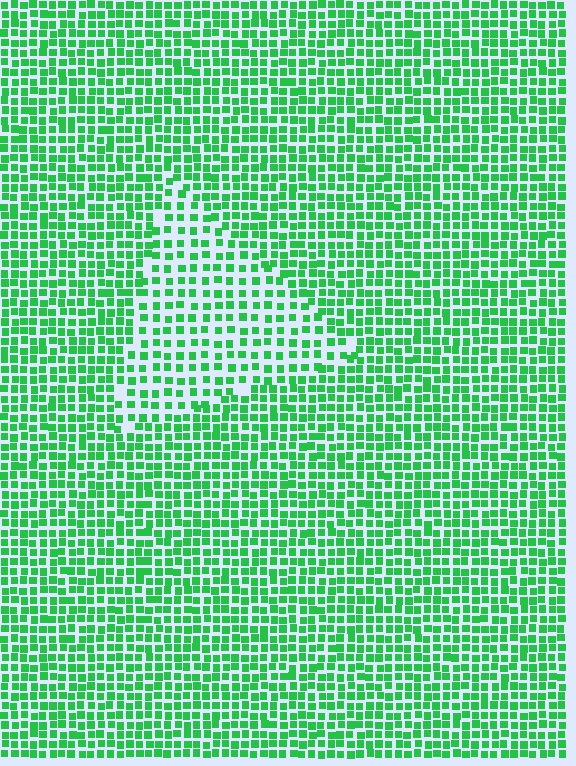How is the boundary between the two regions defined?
The boundary is defined by a change in element density (approximately 1.7x ratio). All elements are the same color, size, and shape.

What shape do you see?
I see a triangle.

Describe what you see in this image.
The image contains small green elements arranged at two different densities. A triangle-shaped region is visible where the elements are less densely packed than the surrounding area.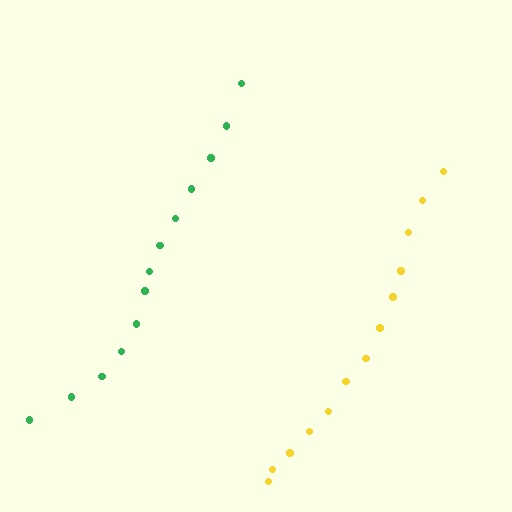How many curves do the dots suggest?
There are 2 distinct paths.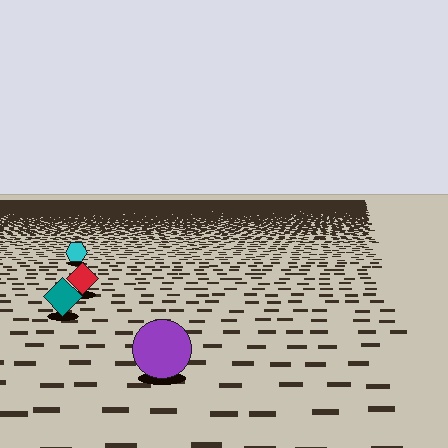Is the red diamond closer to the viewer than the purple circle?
No. The purple circle is closer — you can tell from the texture gradient: the ground texture is coarser near it.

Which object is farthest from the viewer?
The cyan hexagon is farthest from the viewer. It appears smaller and the ground texture around it is denser.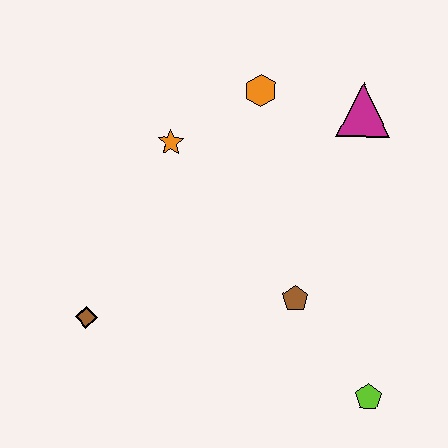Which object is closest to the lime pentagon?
The brown pentagon is closest to the lime pentagon.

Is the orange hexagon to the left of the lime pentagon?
Yes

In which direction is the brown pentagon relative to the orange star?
The brown pentagon is below the orange star.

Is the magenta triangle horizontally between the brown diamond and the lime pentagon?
Yes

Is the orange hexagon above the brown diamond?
Yes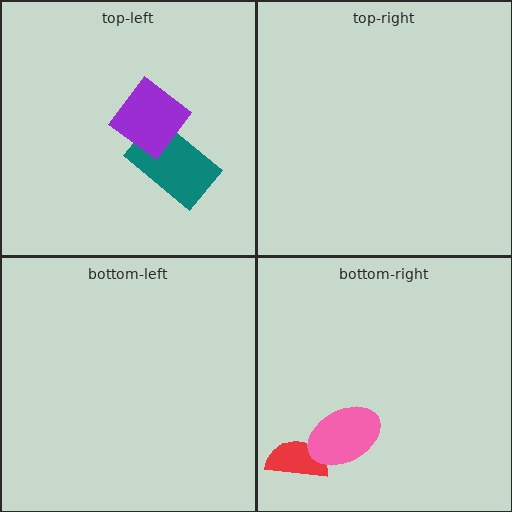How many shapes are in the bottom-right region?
2.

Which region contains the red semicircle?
The bottom-right region.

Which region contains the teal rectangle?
The top-left region.